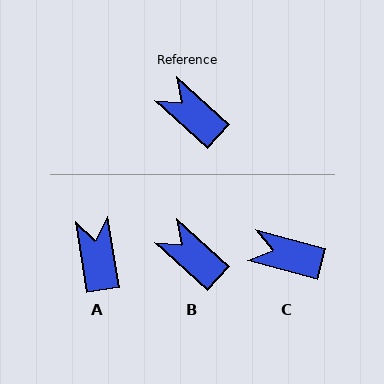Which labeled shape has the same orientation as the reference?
B.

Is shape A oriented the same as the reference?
No, it is off by about 39 degrees.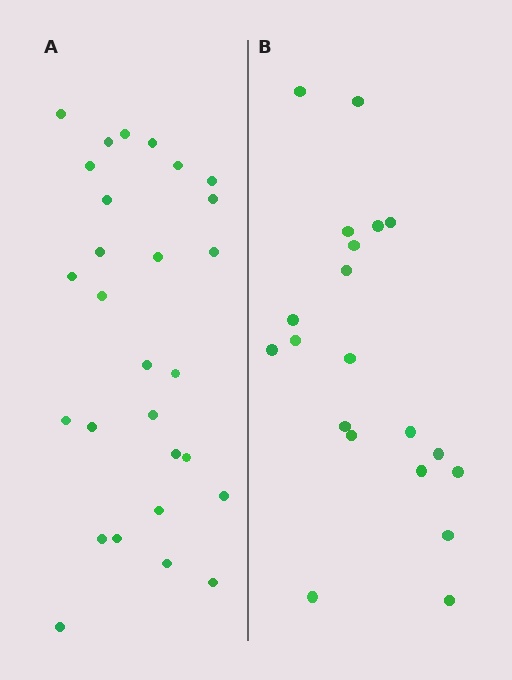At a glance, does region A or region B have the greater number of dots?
Region A (the left region) has more dots.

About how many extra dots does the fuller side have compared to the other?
Region A has roughly 8 or so more dots than region B.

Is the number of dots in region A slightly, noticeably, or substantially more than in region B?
Region A has noticeably more, but not dramatically so. The ratio is roughly 1.4 to 1.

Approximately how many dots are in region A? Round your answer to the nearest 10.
About 30 dots. (The exact count is 28, which rounds to 30.)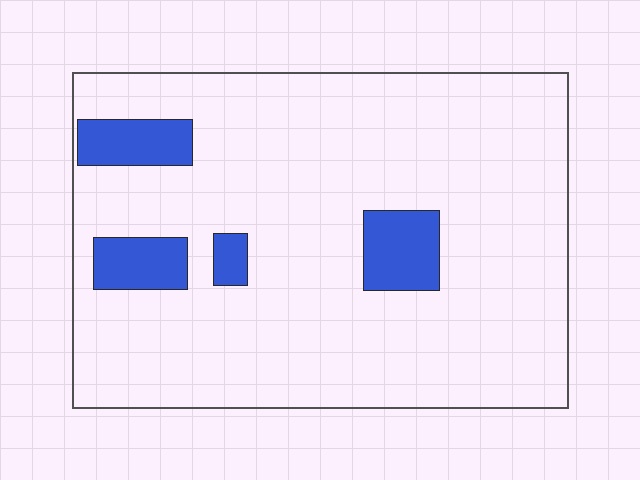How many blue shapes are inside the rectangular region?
4.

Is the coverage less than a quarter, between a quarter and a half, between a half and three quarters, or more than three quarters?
Less than a quarter.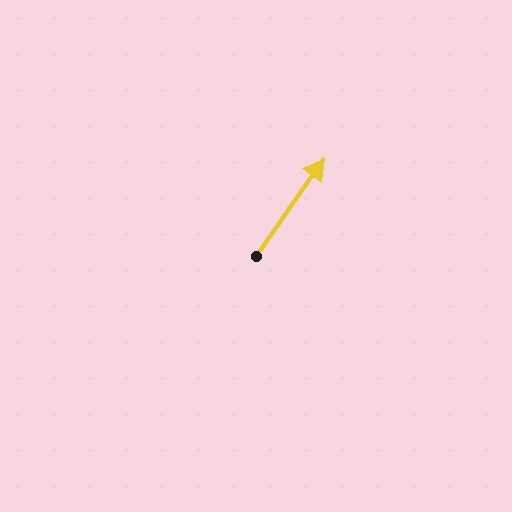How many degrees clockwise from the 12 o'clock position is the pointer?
Approximately 35 degrees.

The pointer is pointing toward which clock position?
Roughly 1 o'clock.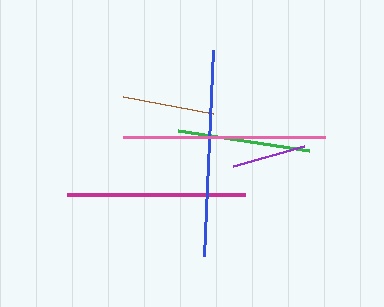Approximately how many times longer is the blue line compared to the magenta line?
The blue line is approximately 1.2 times the length of the magenta line.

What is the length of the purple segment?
The purple segment is approximately 74 pixels long.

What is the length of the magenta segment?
The magenta segment is approximately 178 pixels long.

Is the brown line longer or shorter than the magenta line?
The magenta line is longer than the brown line.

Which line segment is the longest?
The blue line is the longest at approximately 206 pixels.